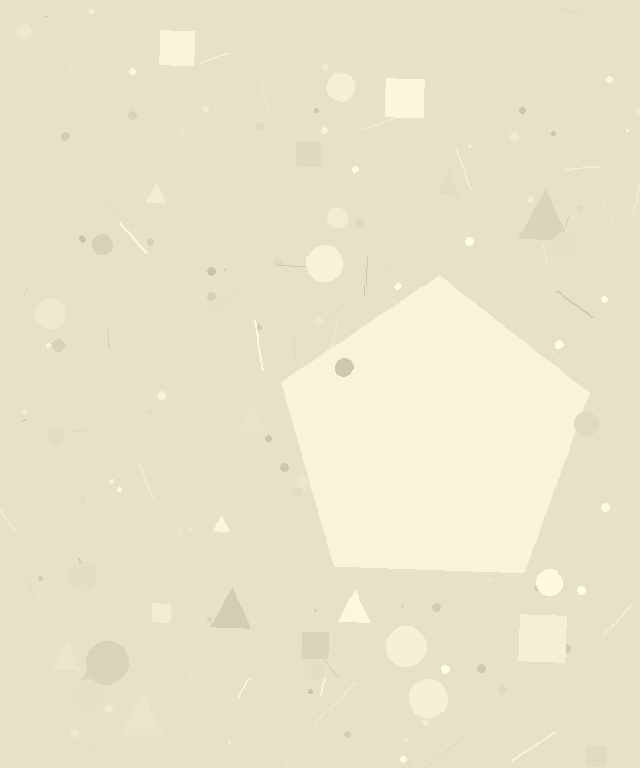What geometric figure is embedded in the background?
A pentagon is embedded in the background.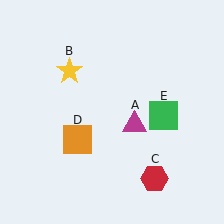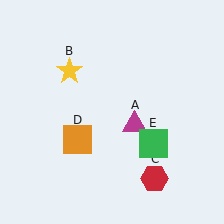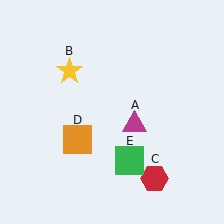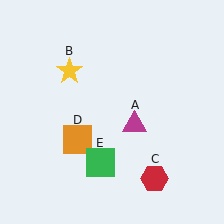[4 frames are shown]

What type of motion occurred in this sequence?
The green square (object E) rotated clockwise around the center of the scene.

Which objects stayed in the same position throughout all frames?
Magenta triangle (object A) and yellow star (object B) and red hexagon (object C) and orange square (object D) remained stationary.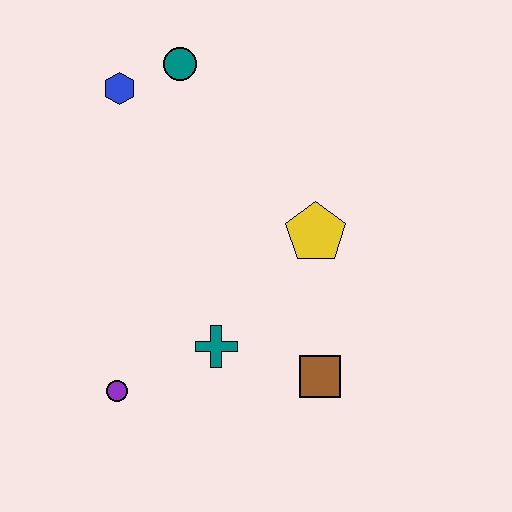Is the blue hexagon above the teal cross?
Yes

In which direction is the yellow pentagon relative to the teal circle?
The yellow pentagon is below the teal circle.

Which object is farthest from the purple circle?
The teal circle is farthest from the purple circle.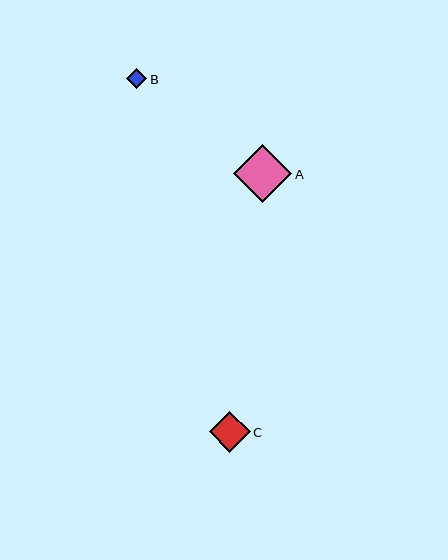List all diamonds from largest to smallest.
From largest to smallest: A, C, B.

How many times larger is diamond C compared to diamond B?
Diamond C is approximately 2.0 times the size of diamond B.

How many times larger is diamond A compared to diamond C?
Diamond A is approximately 1.4 times the size of diamond C.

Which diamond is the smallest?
Diamond B is the smallest with a size of approximately 20 pixels.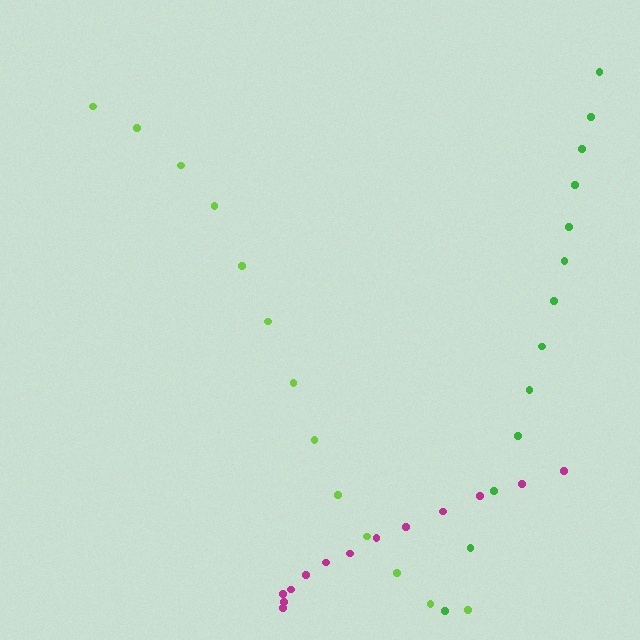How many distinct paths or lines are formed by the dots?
There are 3 distinct paths.